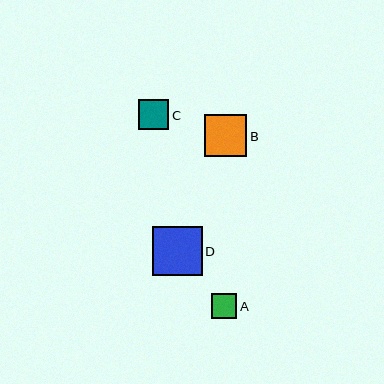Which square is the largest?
Square D is the largest with a size of approximately 50 pixels.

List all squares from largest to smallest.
From largest to smallest: D, B, C, A.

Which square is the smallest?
Square A is the smallest with a size of approximately 26 pixels.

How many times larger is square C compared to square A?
Square C is approximately 1.2 times the size of square A.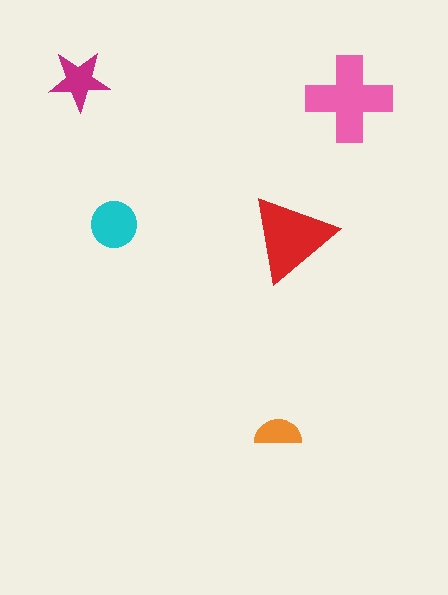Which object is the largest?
The pink cross.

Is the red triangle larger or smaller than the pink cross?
Smaller.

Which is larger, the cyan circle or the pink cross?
The pink cross.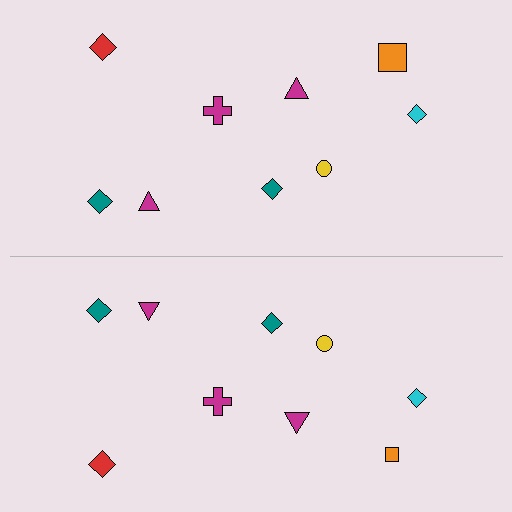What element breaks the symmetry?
The orange square on the bottom side has a different size than its mirror counterpart.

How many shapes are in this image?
There are 18 shapes in this image.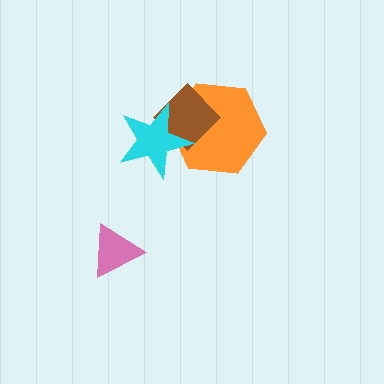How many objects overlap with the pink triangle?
0 objects overlap with the pink triangle.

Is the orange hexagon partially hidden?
Yes, it is partially covered by another shape.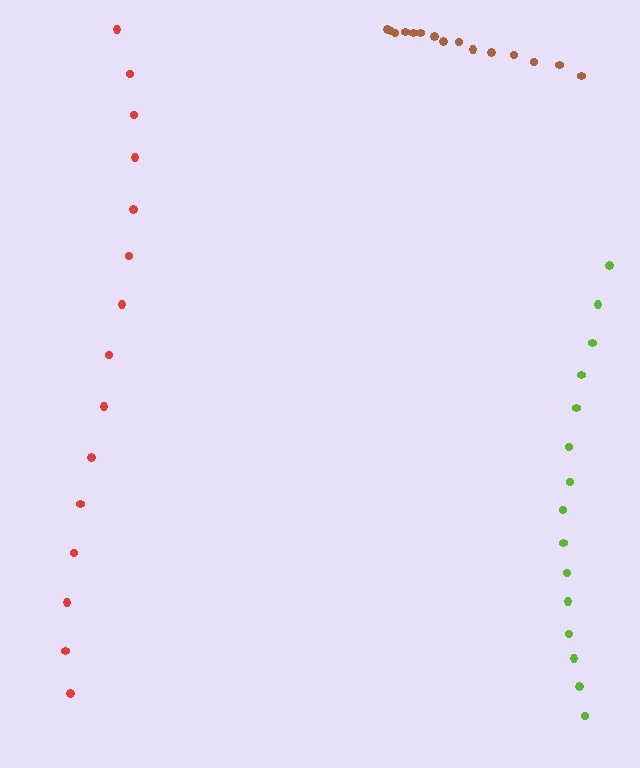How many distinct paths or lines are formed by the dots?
There are 3 distinct paths.